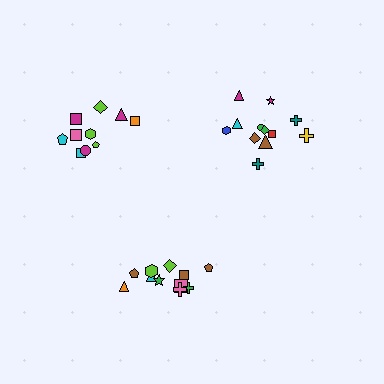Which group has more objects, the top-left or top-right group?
The top-right group.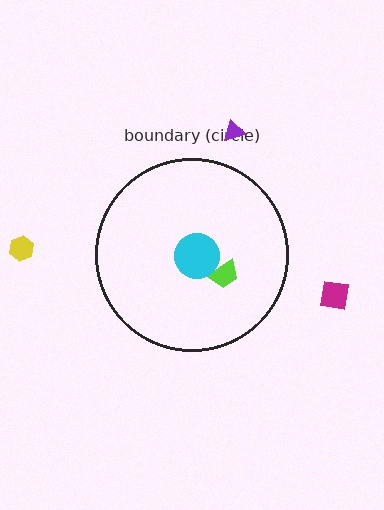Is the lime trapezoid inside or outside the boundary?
Inside.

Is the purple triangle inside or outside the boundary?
Outside.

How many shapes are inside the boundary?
2 inside, 3 outside.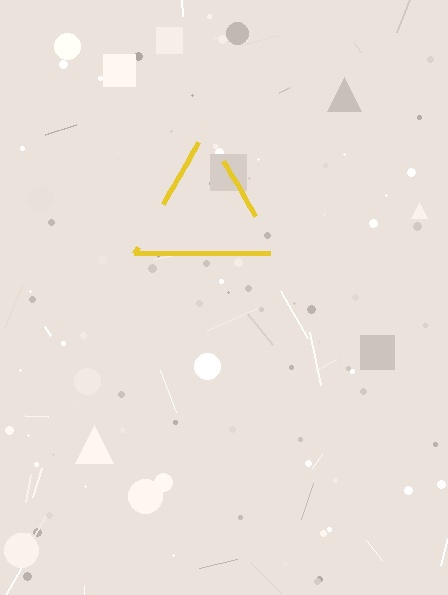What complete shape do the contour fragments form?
The contour fragments form a triangle.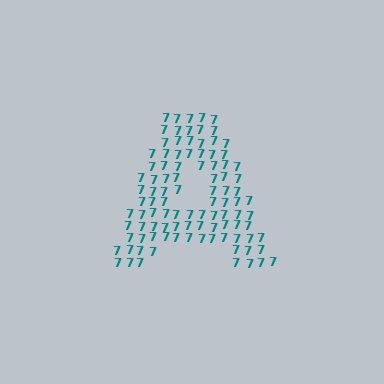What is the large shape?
The large shape is the letter A.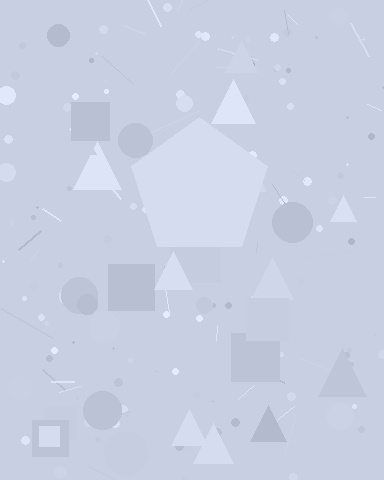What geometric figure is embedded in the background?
A pentagon is embedded in the background.